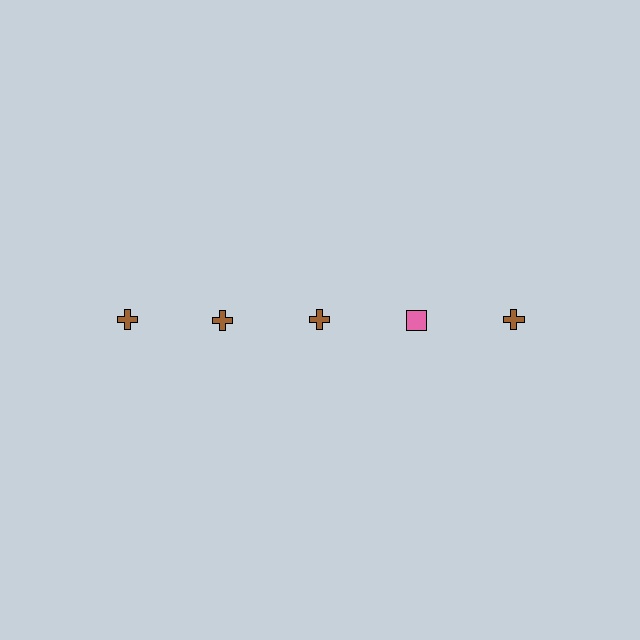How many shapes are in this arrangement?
There are 5 shapes arranged in a grid pattern.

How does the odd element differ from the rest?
It differs in both color (pink instead of brown) and shape (square instead of cross).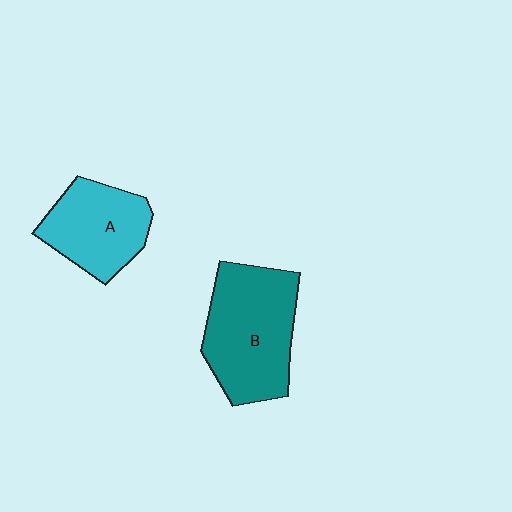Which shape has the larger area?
Shape B (teal).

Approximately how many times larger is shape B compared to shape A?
Approximately 1.4 times.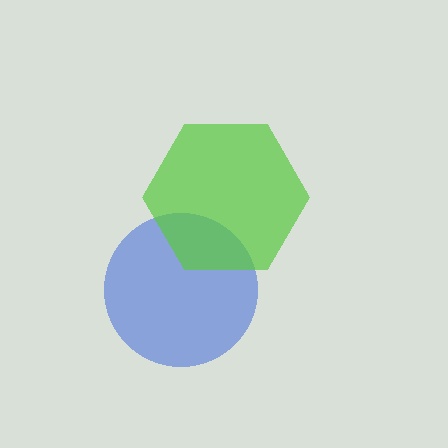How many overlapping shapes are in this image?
There are 2 overlapping shapes in the image.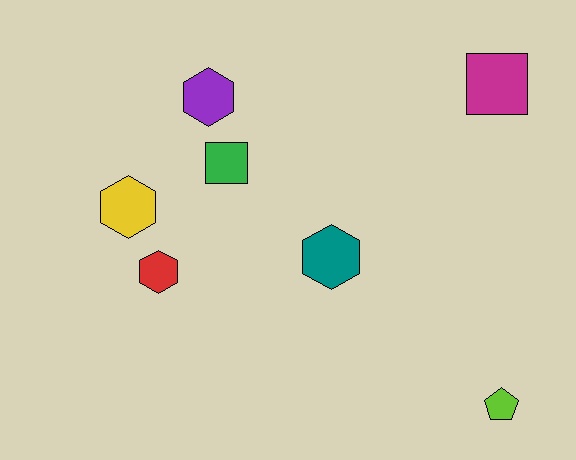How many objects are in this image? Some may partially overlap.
There are 7 objects.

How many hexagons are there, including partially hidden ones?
There are 4 hexagons.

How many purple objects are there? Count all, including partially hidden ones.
There is 1 purple object.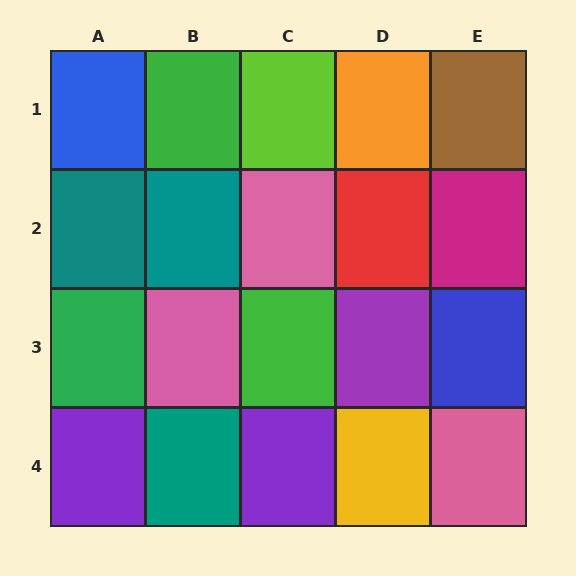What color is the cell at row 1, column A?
Blue.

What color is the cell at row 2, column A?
Teal.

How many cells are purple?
3 cells are purple.